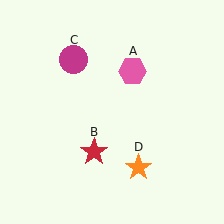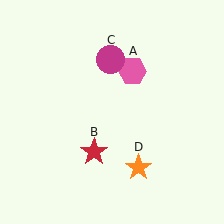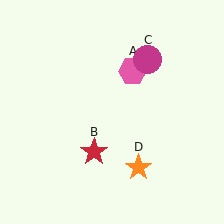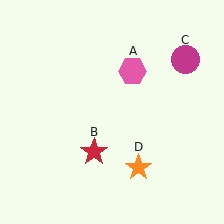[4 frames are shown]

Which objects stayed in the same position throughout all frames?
Pink hexagon (object A) and red star (object B) and orange star (object D) remained stationary.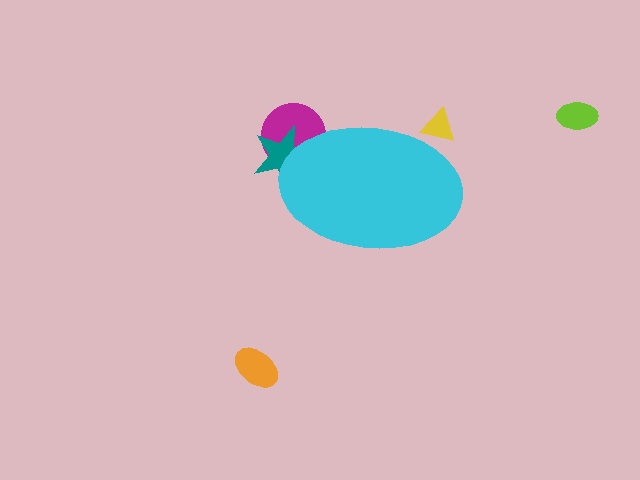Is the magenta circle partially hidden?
Yes, the magenta circle is partially hidden behind the cyan ellipse.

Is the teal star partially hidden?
Yes, the teal star is partially hidden behind the cyan ellipse.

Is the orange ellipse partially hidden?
No, the orange ellipse is fully visible.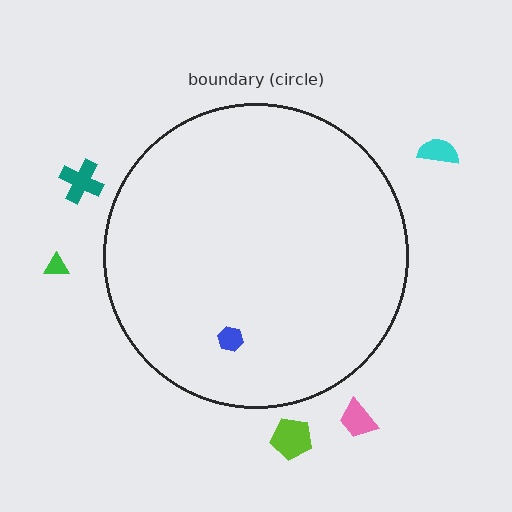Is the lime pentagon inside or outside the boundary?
Outside.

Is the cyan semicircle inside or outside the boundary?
Outside.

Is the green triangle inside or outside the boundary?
Outside.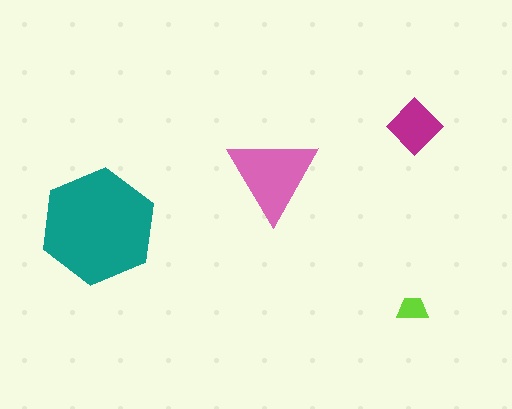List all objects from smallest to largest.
The lime trapezoid, the magenta diamond, the pink triangle, the teal hexagon.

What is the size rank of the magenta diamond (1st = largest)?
3rd.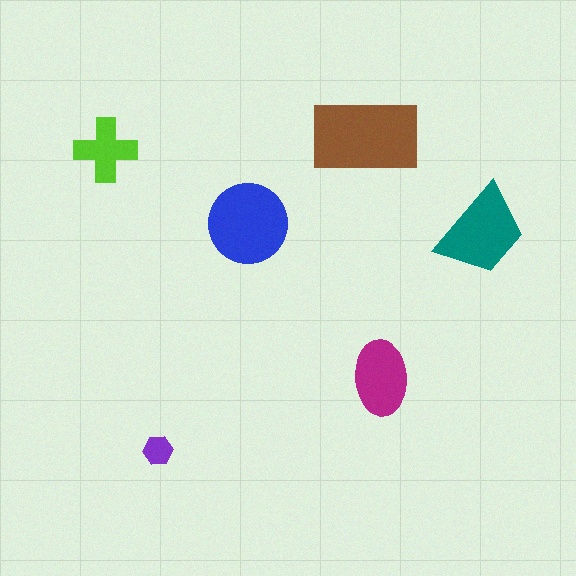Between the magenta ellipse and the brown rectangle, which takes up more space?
The brown rectangle.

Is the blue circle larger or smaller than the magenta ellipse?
Larger.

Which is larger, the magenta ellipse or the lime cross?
The magenta ellipse.